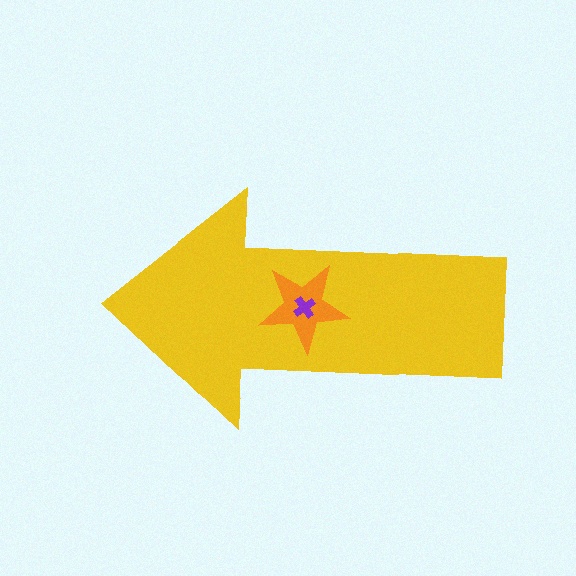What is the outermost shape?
The yellow arrow.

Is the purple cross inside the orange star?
Yes.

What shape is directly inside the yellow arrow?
The orange star.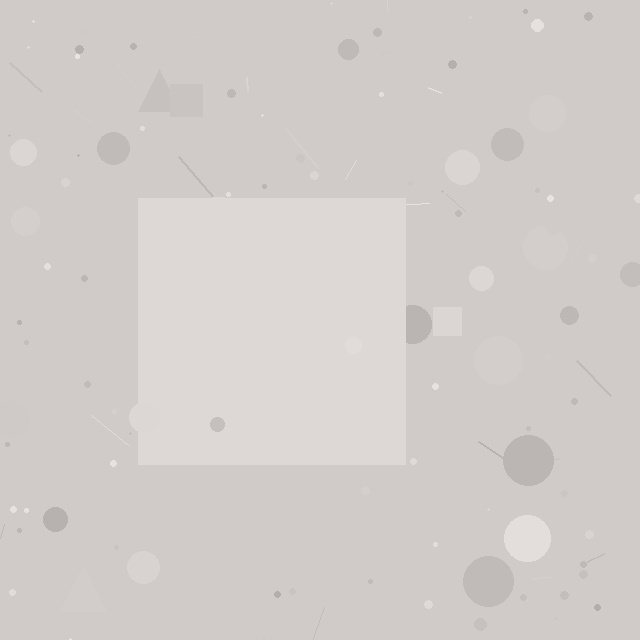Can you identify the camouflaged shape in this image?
The camouflaged shape is a square.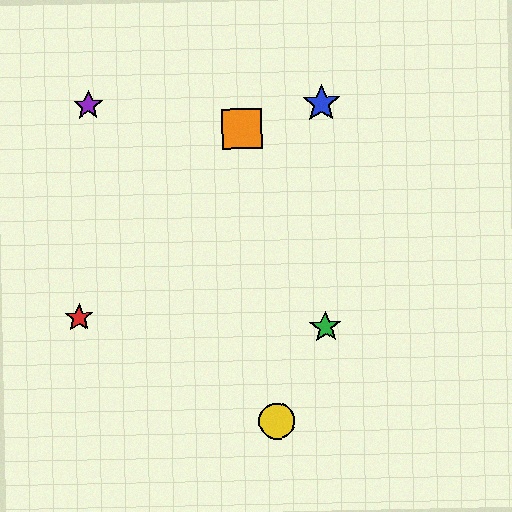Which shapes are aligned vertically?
The blue star, the green star are aligned vertically.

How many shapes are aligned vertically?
2 shapes (the blue star, the green star) are aligned vertically.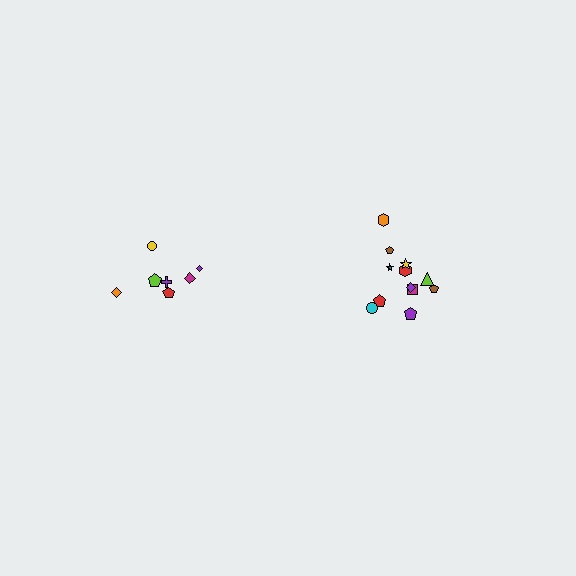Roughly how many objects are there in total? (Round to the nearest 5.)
Roughly 20 objects in total.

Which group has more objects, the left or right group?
The right group.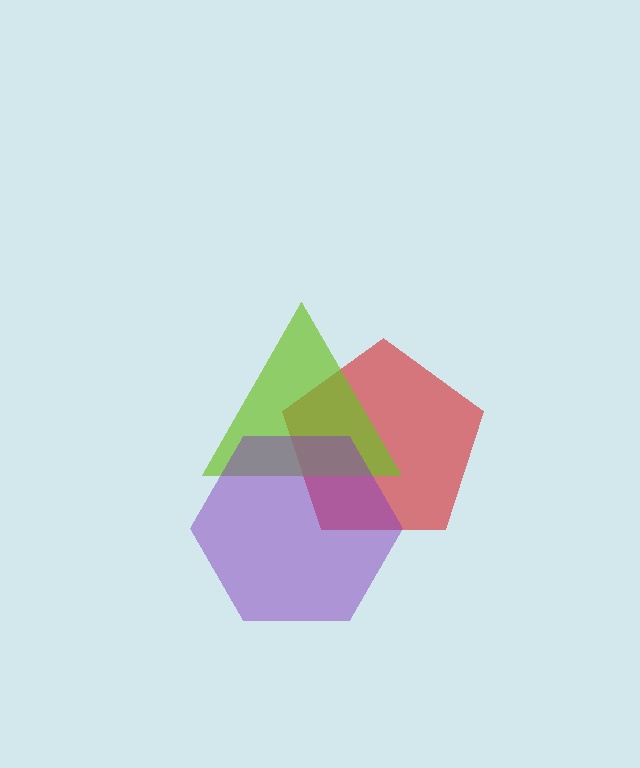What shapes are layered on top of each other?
The layered shapes are: a red pentagon, a lime triangle, a purple hexagon.